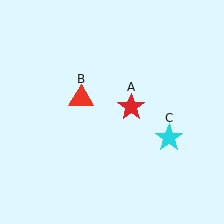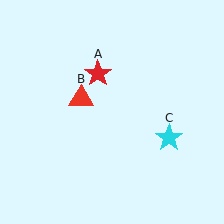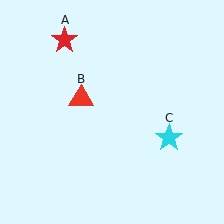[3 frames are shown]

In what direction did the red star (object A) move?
The red star (object A) moved up and to the left.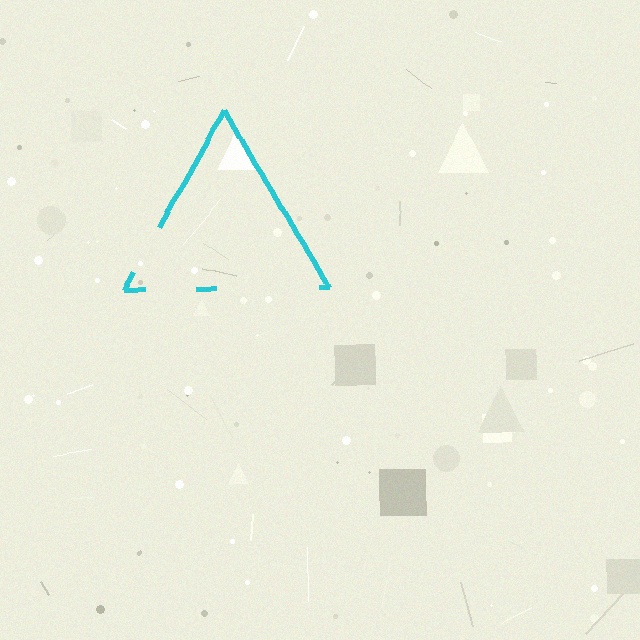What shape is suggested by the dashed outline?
The dashed outline suggests a triangle.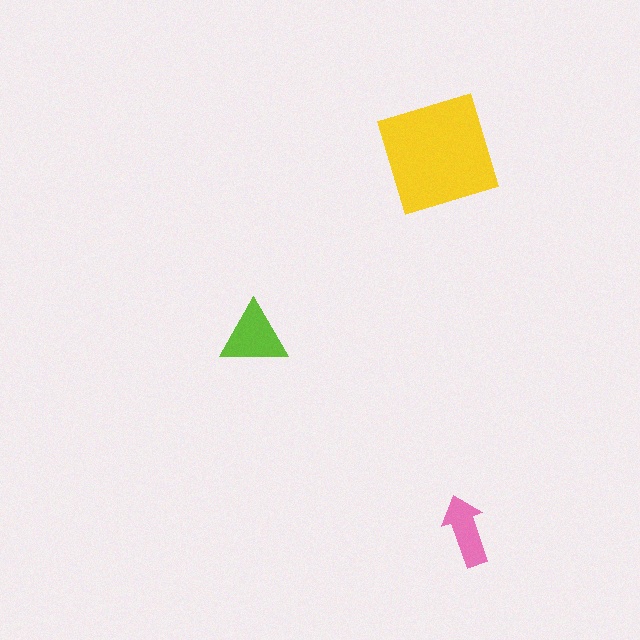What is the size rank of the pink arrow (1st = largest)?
3rd.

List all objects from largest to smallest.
The yellow square, the lime triangle, the pink arrow.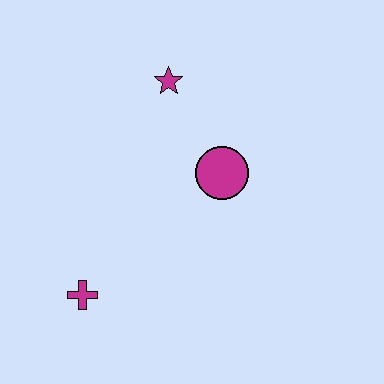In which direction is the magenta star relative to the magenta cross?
The magenta star is above the magenta cross.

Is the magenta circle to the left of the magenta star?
No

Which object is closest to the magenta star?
The magenta circle is closest to the magenta star.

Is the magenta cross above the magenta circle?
No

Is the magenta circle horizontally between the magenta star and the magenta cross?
No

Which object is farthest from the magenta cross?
The magenta star is farthest from the magenta cross.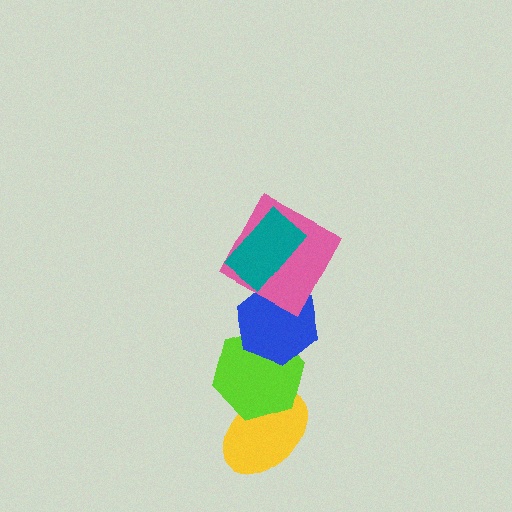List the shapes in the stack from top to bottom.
From top to bottom: the teal rectangle, the pink square, the blue hexagon, the lime hexagon, the yellow ellipse.